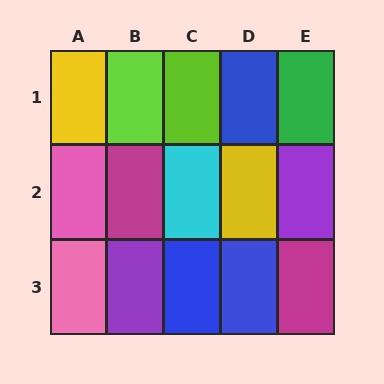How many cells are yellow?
2 cells are yellow.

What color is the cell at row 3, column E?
Magenta.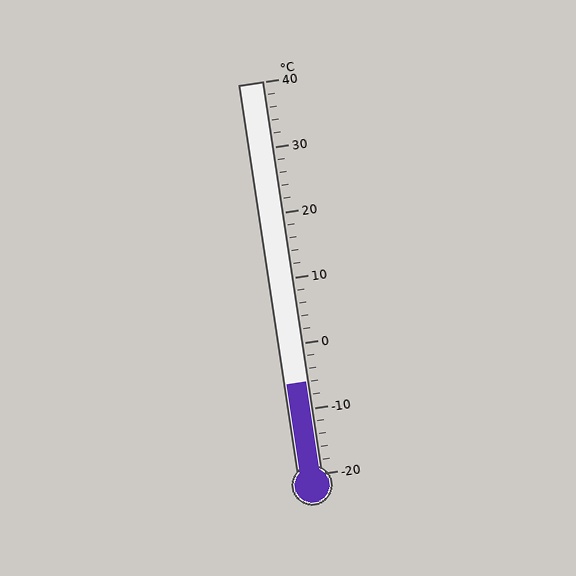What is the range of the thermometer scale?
The thermometer scale ranges from -20°C to 40°C.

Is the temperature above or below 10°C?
The temperature is below 10°C.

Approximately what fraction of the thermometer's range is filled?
The thermometer is filled to approximately 25% of its range.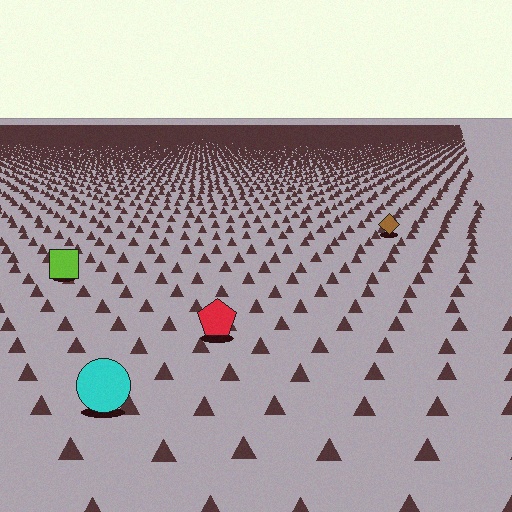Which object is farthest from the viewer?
The brown diamond is farthest from the viewer. It appears smaller and the ground texture around it is denser.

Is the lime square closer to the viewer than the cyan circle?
No. The cyan circle is closer — you can tell from the texture gradient: the ground texture is coarser near it.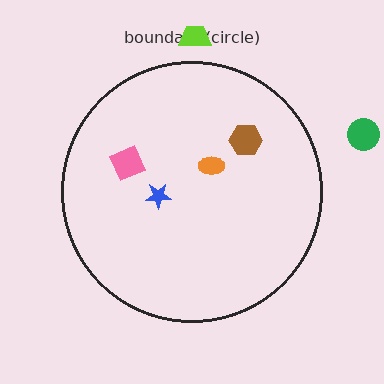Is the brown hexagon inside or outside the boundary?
Inside.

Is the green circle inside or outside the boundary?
Outside.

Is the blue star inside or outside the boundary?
Inside.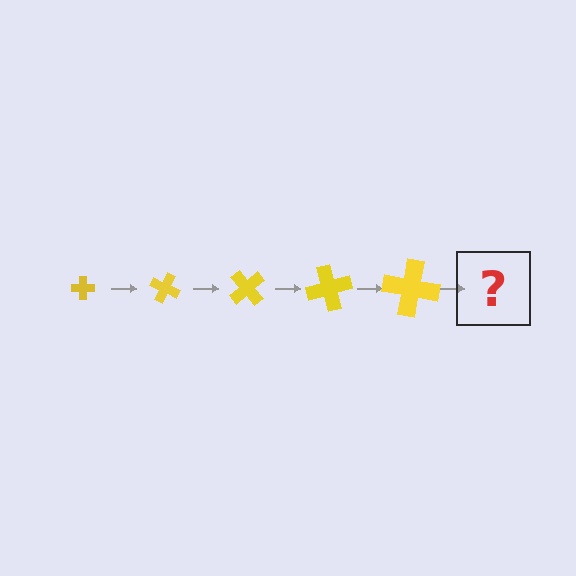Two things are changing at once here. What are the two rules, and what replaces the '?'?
The two rules are that the cross grows larger each step and it rotates 25 degrees each step. The '?' should be a cross, larger than the previous one and rotated 125 degrees from the start.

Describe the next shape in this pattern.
It should be a cross, larger than the previous one and rotated 125 degrees from the start.